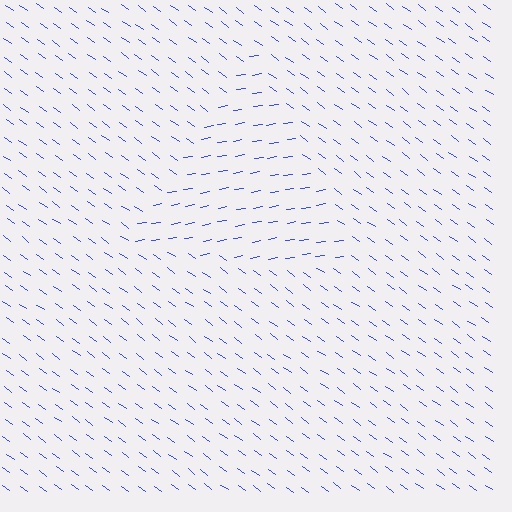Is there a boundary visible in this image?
Yes, there is a texture boundary formed by a change in line orientation.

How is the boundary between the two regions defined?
The boundary is defined purely by a change in line orientation (approximately 45 degrees difference). All lines are the same color and thickness.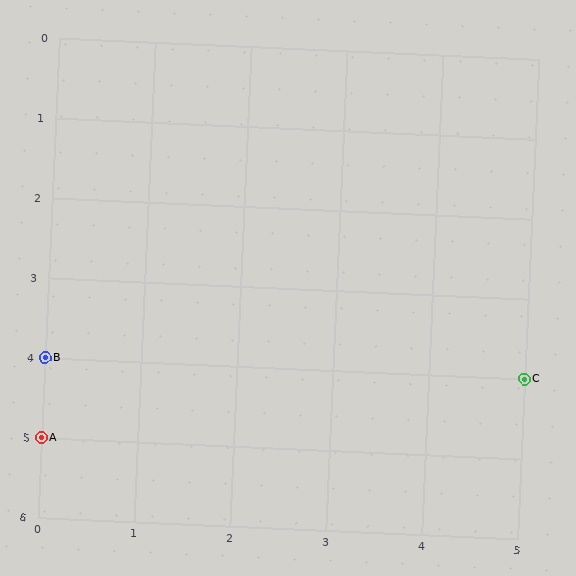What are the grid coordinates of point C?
Point C is at grid coordinates (5, 4).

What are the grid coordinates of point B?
Point B is at grid coordinates (0, 4).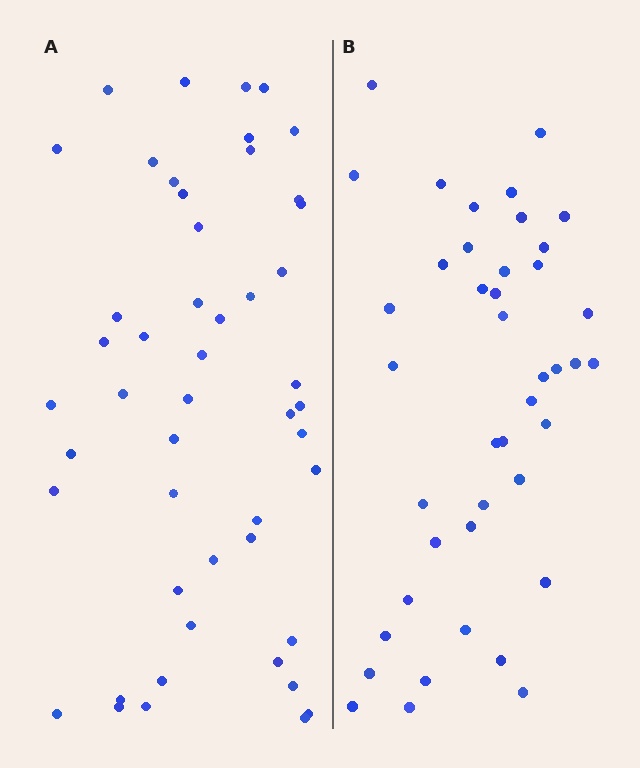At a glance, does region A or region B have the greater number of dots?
Region A (the left region) has more dots.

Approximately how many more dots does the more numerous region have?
Region A has roughly 8 or so more dots than region B.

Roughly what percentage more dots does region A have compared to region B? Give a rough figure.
About 15% more.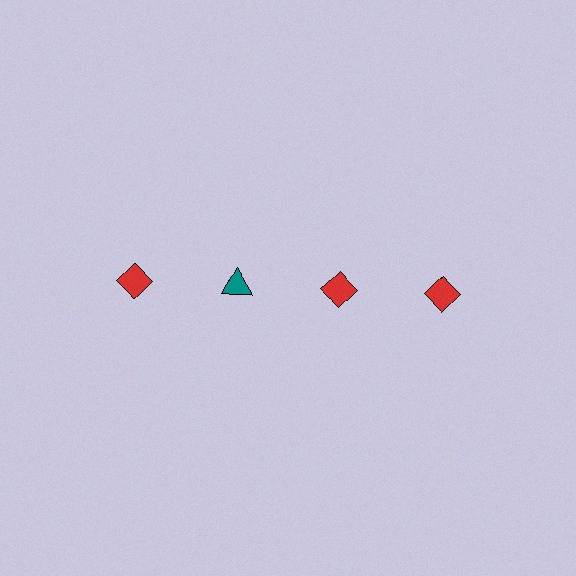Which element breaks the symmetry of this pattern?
The teal triangle in the top row, second from left column breaks the symmetry. All other shapes are red diamonds.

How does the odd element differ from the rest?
It differs in both color (teal instead of red) and shape (triangle instead of diamond).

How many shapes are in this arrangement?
There are 4 shapes arranged in a grid pattern.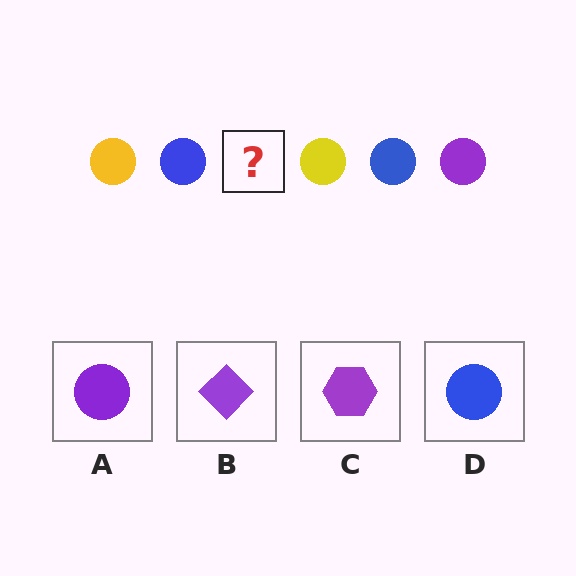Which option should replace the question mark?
Option A.